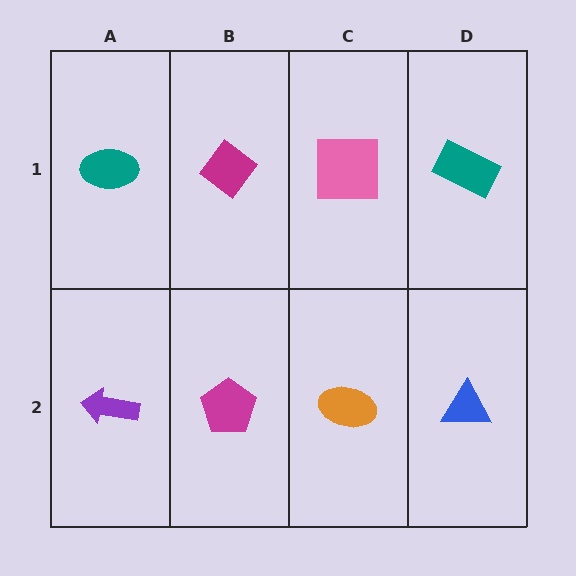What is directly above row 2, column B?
A magenta diamond.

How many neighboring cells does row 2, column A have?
2.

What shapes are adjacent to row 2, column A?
A teal ellipse (row 1, column A), a magenta pentagon (row 2, column B).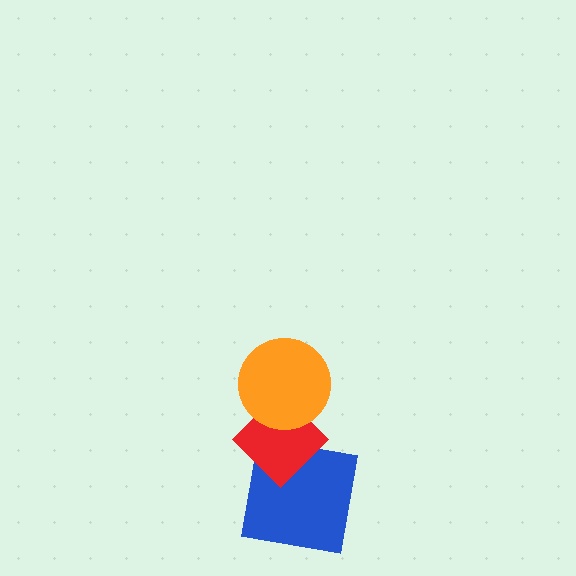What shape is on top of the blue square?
The red diamond is on top of the blue square.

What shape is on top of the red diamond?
The orange circle is on top of the red diamond.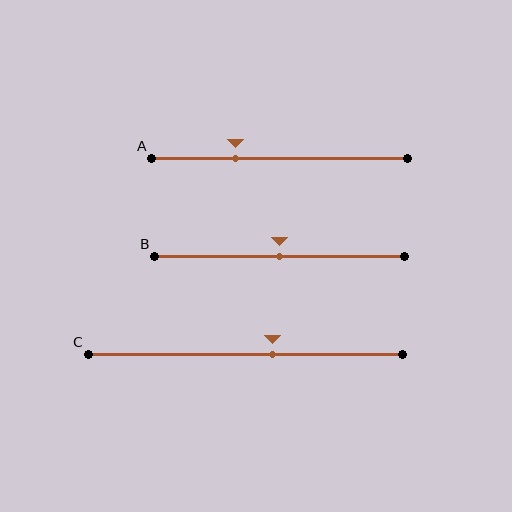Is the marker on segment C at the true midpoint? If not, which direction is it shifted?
No, the marker on segment C is shifted to the right by about 9% of the segment length.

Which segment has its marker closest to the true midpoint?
Segment B has its marker closest to the true midpoint.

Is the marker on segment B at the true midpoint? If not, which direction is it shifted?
Yes, the marker on segment B is at the true midpoint.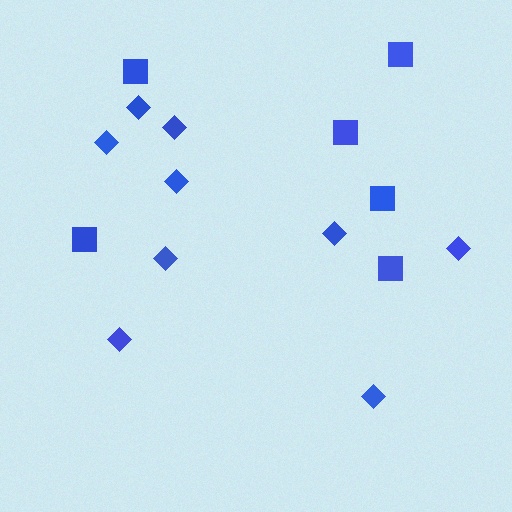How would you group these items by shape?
There are 2 groups: one group of squares (6) and one group of diamonds (9).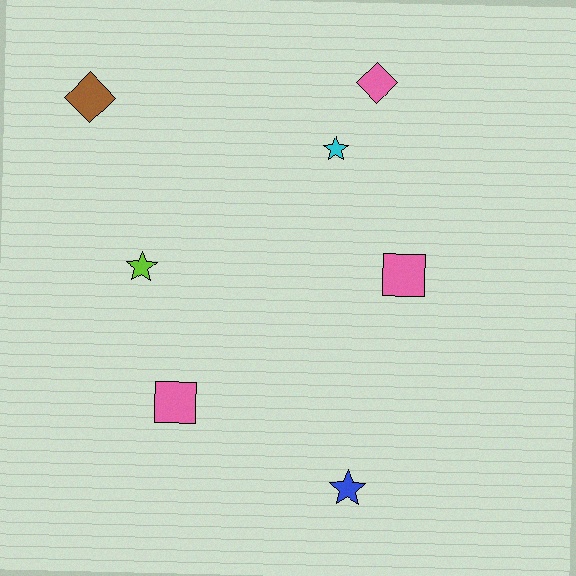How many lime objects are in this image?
There is 1 lime object.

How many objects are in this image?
There are 7 objects.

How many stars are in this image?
There are 3 stars.